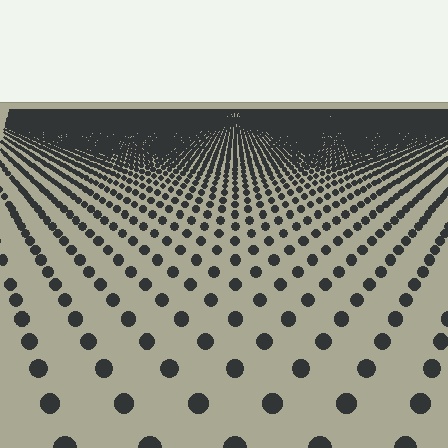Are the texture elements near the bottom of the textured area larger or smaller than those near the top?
Larger. Near the bottom, elements are closer to the viewer and appear at a bigger on-screen size.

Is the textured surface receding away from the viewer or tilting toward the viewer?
The surface is receding away from the viewer. Texture elements get smaller and denser toward the top.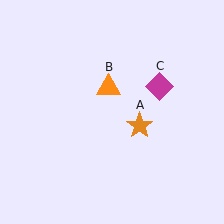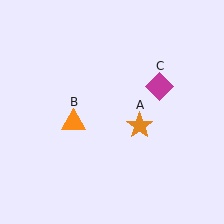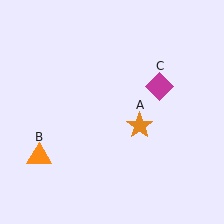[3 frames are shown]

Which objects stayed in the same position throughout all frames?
Orange star (object A) and magenta diamond (object C) remained stationary.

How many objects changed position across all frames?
1 object changed position: orange triangle (object B).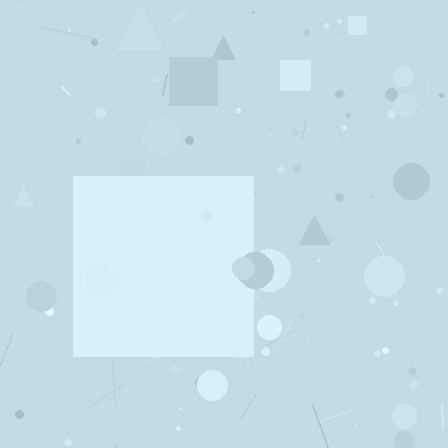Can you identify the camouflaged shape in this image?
The camouflaged shape is a square.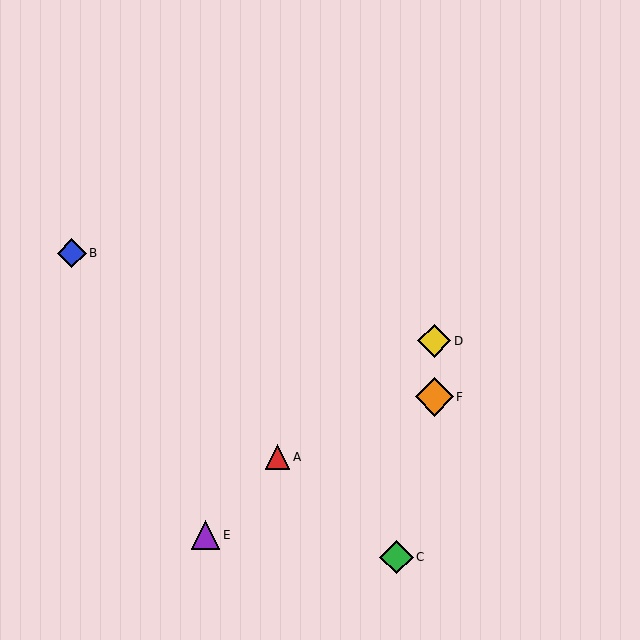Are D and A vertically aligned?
No, D is at x≈434 and A is at x≈277.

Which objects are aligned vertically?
Objects D, F are aligned vertically.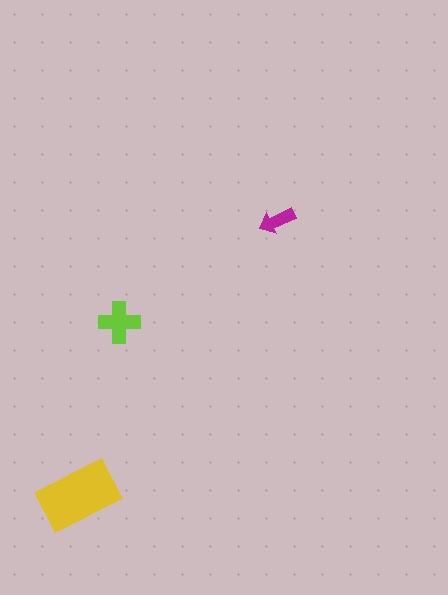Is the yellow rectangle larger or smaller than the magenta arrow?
Larger.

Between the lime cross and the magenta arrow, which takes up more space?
The lime cross.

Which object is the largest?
The yellow rectangle.